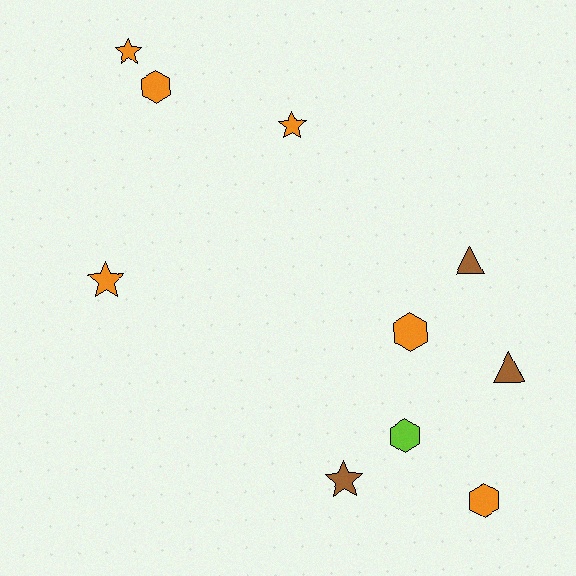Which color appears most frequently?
Orange, with 6 objects.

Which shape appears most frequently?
Hexagon, with 4 objects.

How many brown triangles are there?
There are 2 brown triangles.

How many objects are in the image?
There are 10 objects.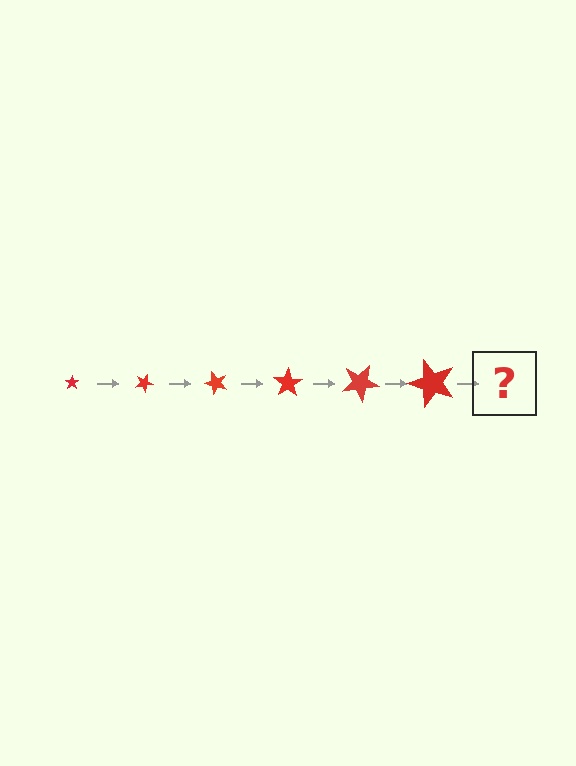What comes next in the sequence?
The next element should be a star, larger than the previous one and rotated 150 degrees from the start.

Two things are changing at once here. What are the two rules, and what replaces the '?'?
The two rules are that the star grows larger each step and it rotates 25 degrees each step. The '?' should be a star, larger than the previous one and rotated 150 degrees from the start.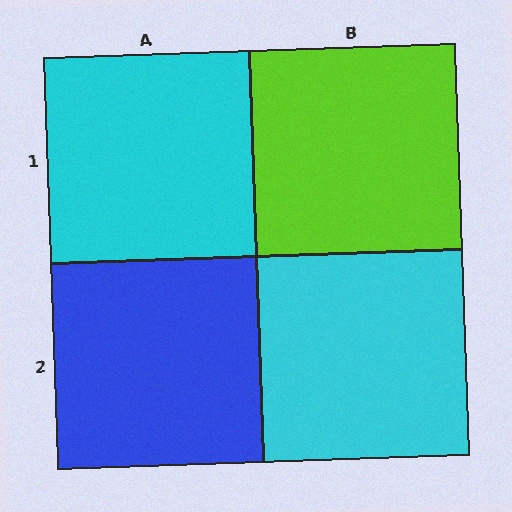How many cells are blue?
1 cell is blue.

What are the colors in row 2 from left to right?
Blue, cyan.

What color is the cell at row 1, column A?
Cyan.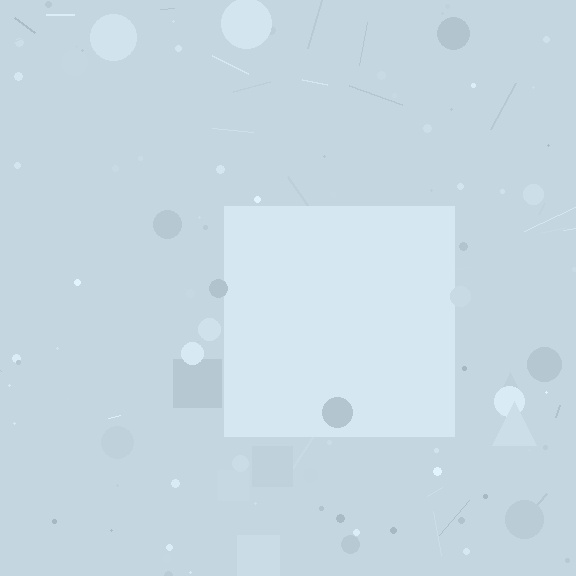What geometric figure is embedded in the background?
A square is embedded in the background.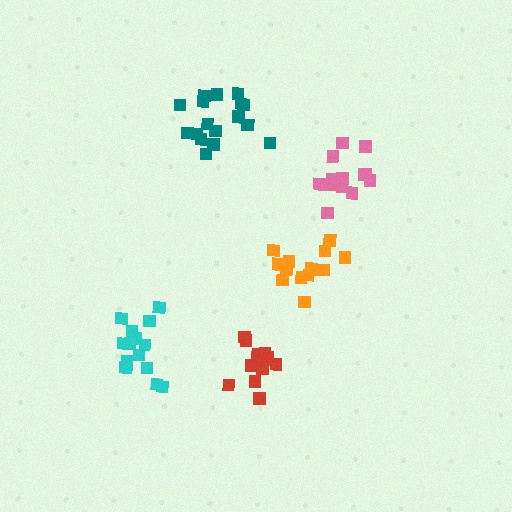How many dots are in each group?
Group 1: 13 dots, Group 2: 15 dots, Group 3: 17 dots, Group 4: 13 dots, Group 5: 15 dots (73 total).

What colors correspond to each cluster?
The clusters are colored: red, pink, teal, orange, cyan.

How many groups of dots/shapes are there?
There are 5 groups.